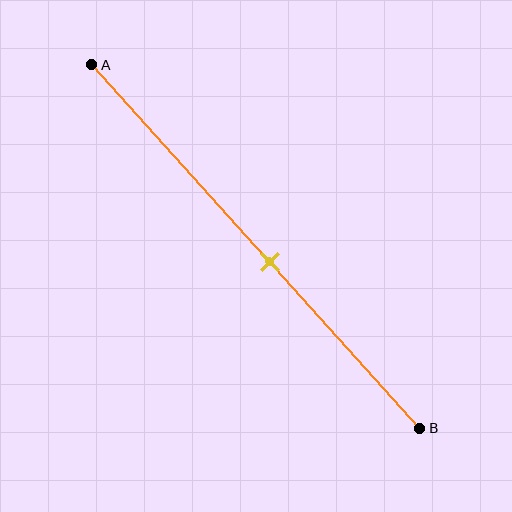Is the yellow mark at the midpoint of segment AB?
No, the mark is at about 55% from A, not at the 50% midpoint.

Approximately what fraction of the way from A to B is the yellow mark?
The yellow mark is approximately 55% of the way from A to B.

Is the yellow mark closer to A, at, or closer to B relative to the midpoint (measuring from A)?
The yellow mark is closer to point B than the midpoint of segment AB.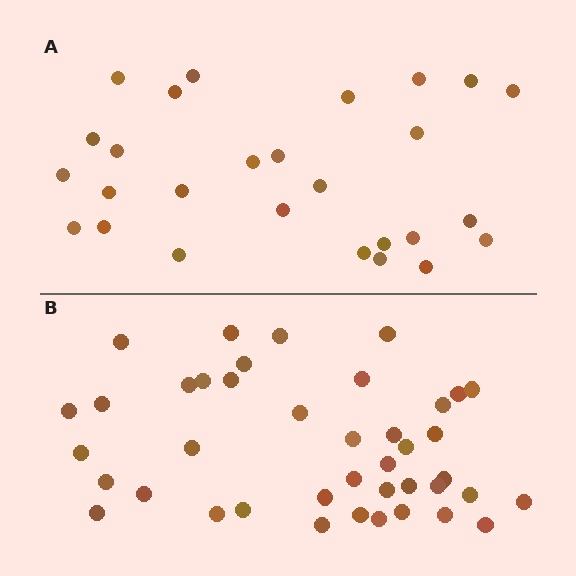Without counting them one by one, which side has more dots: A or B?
Region B (the bottom region) has more dots.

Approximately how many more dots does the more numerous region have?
Region B has approximately 15 more dots than region A.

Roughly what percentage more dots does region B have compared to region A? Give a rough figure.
About 50% more.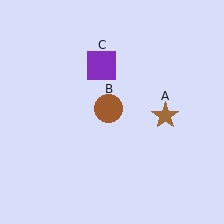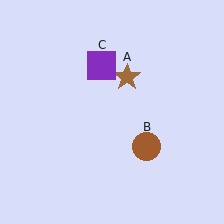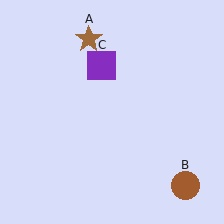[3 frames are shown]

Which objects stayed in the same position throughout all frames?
Purple square (object C) remained stationary.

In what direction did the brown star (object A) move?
The brown star (object A) moved up and to the left.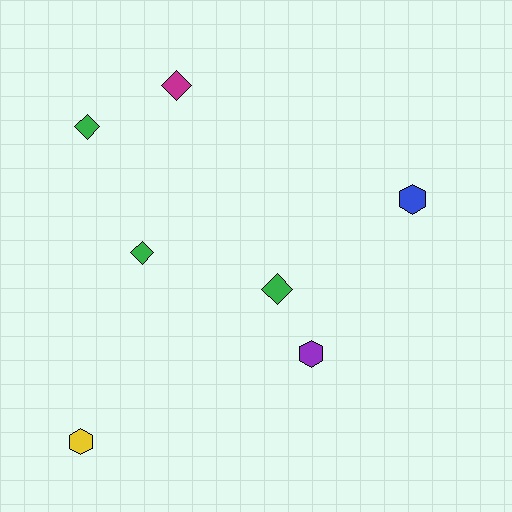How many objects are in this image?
There are 7 objects.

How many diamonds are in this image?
There are 4 diamonds.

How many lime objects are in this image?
There are no lime objects.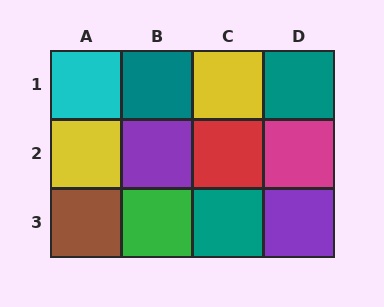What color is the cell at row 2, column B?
Purple.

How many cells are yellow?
2 cells are yellow.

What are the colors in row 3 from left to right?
Brown, green, teal, purple.